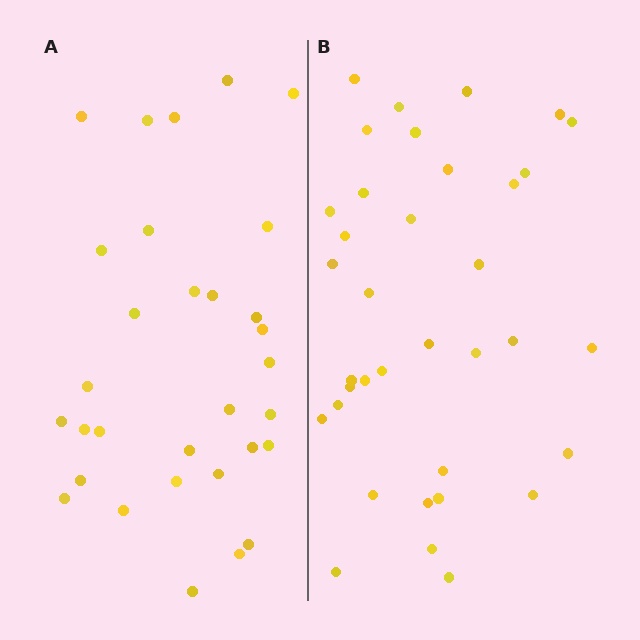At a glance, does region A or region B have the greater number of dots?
Region B (the right region) has more dots.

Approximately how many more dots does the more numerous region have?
Region B has about 5 more dots than region A.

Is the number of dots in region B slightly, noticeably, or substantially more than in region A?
Region B has only slightly more — the two regions are fairly close. The ratio is roughly 1.2 to 1.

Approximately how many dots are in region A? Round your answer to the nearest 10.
About 30 dots. (The exact count is 31, which rounds to 30.)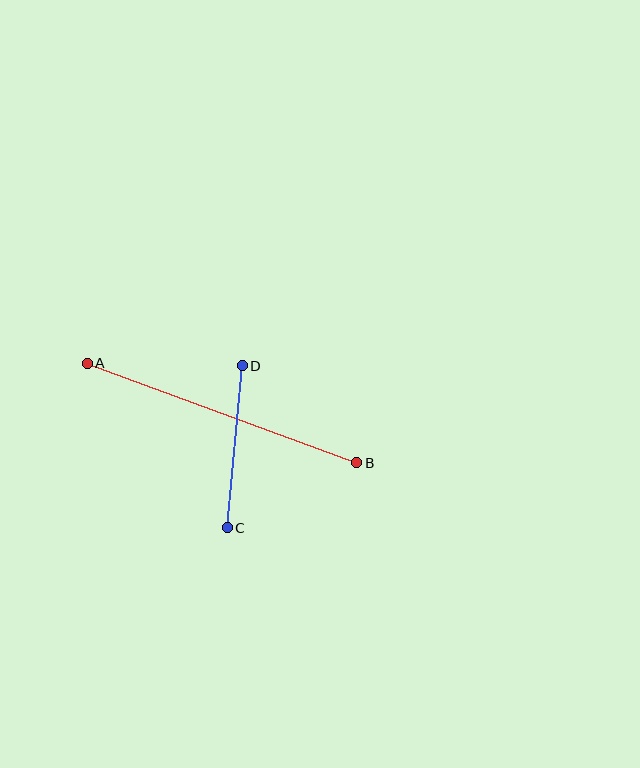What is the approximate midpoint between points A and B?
The midpoint is at approximately (222, 413) pixels.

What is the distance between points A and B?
The distance is approximately 288 pixels.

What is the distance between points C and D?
The distance is approximately 163 pixels.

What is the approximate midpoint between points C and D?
The midpoint is at approximately (235, 447) pixels.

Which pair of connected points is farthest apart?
Points A and B are farthest apart.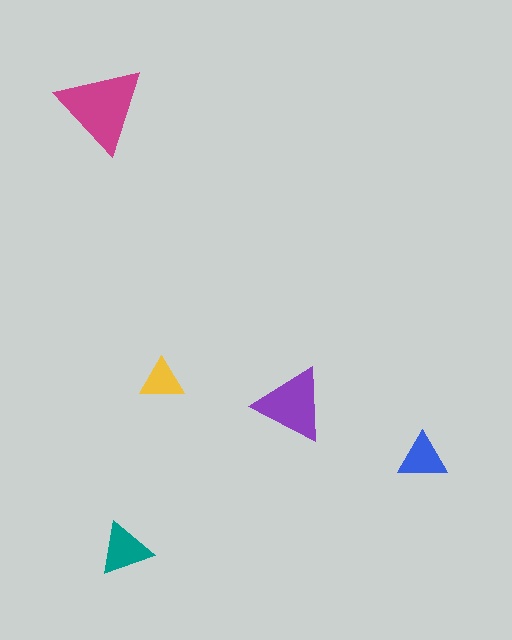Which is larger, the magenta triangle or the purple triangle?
The magenta one.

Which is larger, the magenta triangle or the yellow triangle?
The magenta one.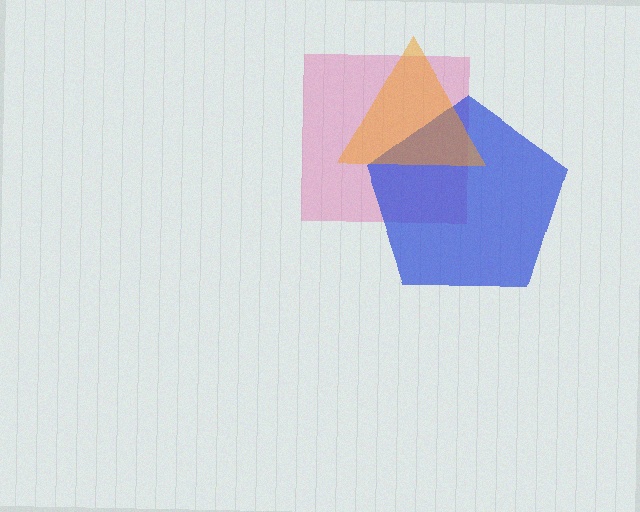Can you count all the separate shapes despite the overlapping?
Yes, there are 3 separate shapes.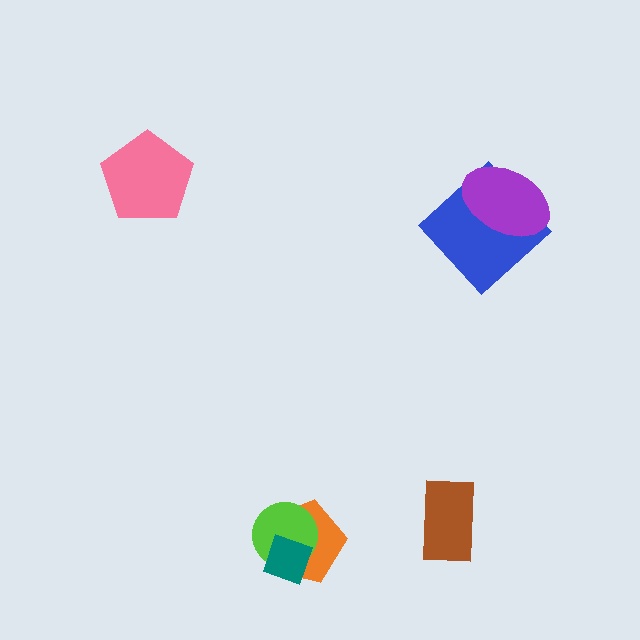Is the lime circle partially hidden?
Yes, it is partially covered by another shape.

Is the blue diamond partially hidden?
Yes, it is partially covered by another shape.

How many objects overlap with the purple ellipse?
1 object overlaps with the purple ellipse.